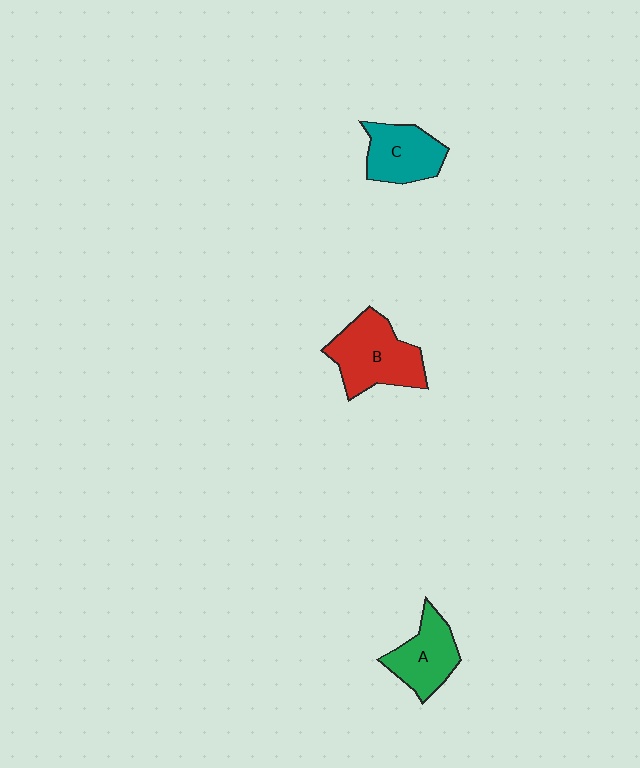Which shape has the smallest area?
Shape A (green).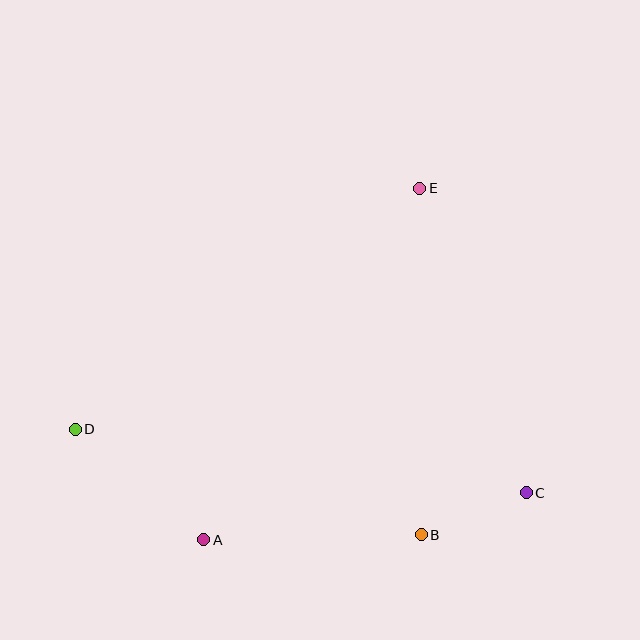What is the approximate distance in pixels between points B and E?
The distance between B and E is approximately 347 pixels.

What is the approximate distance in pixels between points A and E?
The distance between A and E is approximately 412 pixels.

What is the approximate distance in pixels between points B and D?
The distance between B and D is approximately 361 pixels.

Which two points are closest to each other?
Points B and C are closest to each other.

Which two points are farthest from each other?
Points C and D are farthest from each other.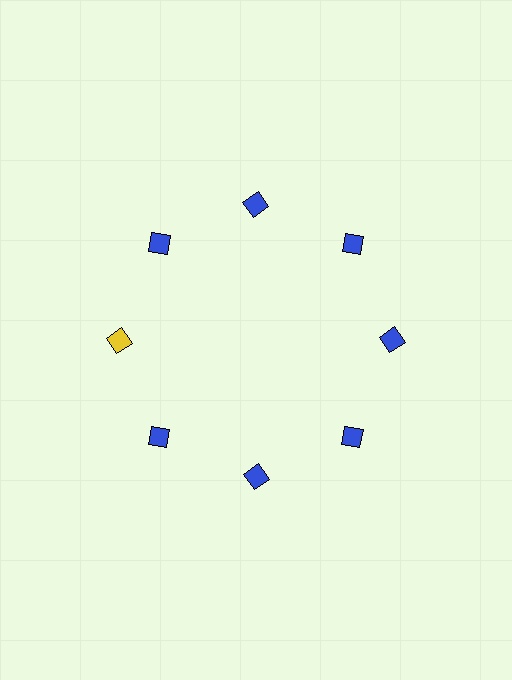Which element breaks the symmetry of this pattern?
The yellow diamond at roughly the 9 o'clock position breaks the symmetry. All other shapes are blue diamonds.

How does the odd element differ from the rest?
It has a different color: yellow instead of blue.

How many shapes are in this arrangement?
There are 8 shapes arranged in a ring pattern.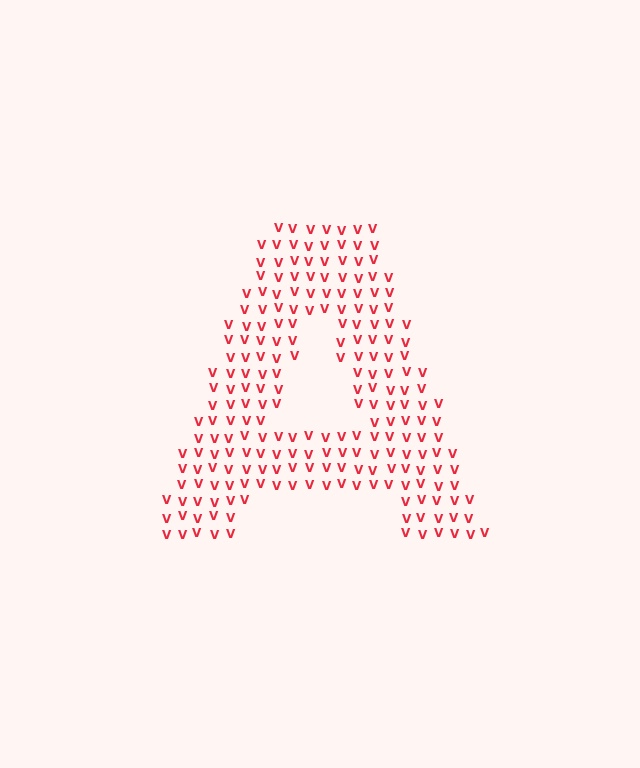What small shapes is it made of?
It is made of small letter V's.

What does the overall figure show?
The overall figure shows the letter A.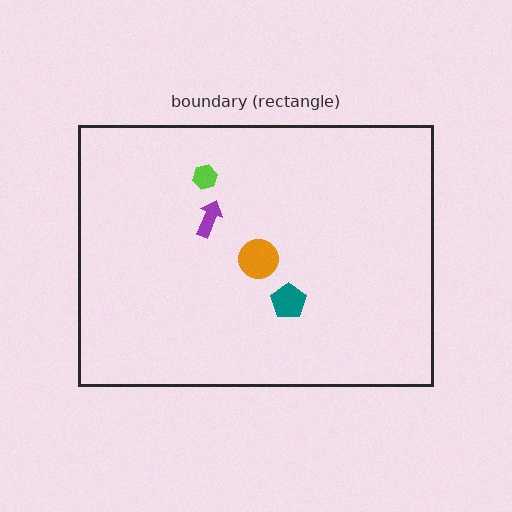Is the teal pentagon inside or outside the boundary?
Inside.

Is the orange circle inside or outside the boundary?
Inside.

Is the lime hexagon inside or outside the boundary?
Inside.